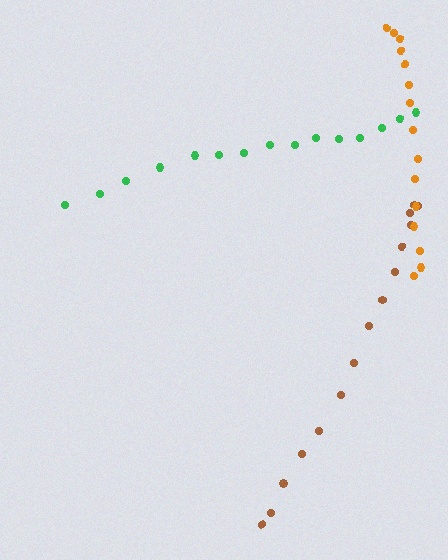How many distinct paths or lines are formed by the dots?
There are 3 distinct paths.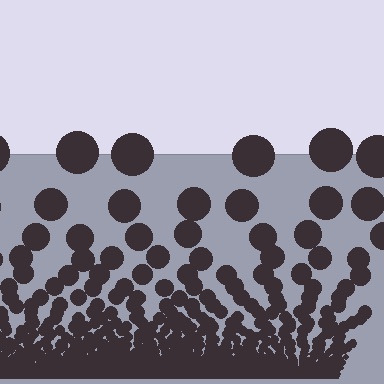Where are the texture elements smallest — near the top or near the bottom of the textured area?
Near the bottom.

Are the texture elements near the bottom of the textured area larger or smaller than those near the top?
Smaller. The gradient is inverted — elements near the bottom are smaller and denser.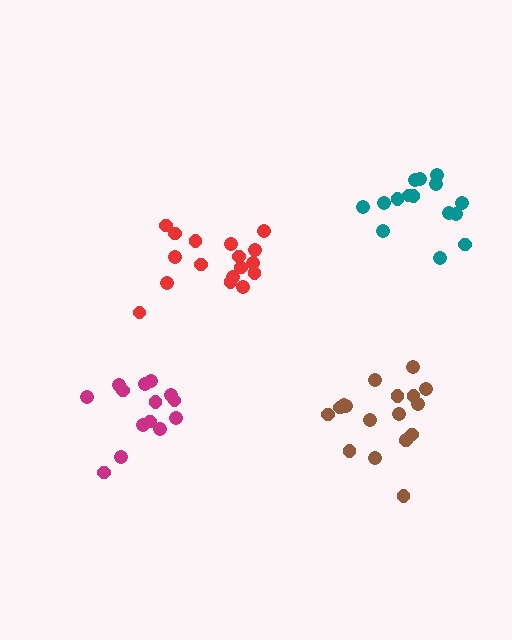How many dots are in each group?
Group 1: 15 dots, Group 2: 18 dots, Group 3: 14 dots, Group 4: 17 dots (64 total).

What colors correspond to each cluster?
The clusters are colored: teal, brown, magenta, red.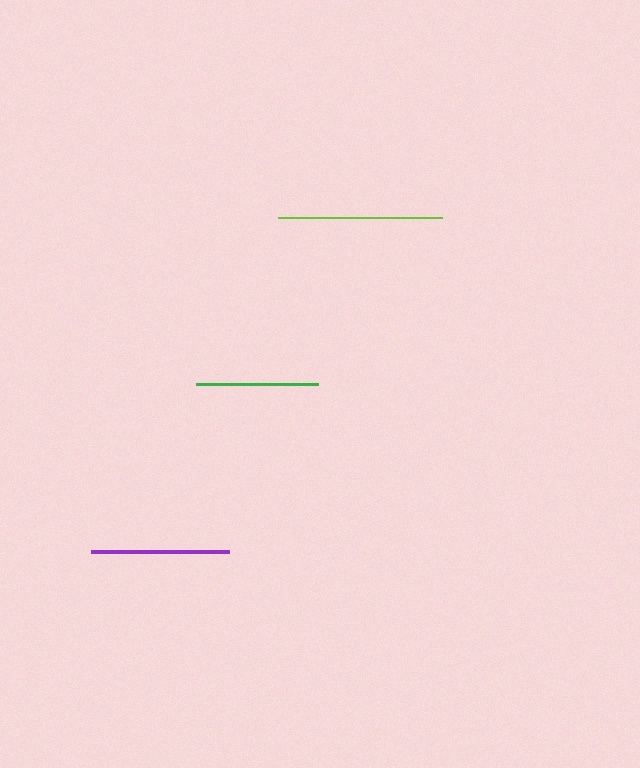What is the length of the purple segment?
The purple segment is approximately 138 pixels long.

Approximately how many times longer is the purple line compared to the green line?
The purple line is approximately 1.1 times the length of the green line.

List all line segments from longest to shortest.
From longest to shortest: lime, purple, green.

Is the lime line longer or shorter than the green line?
The lime line is longer than the green line.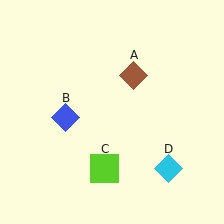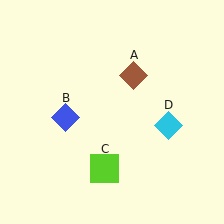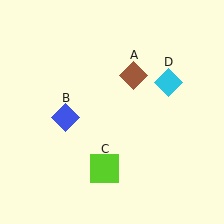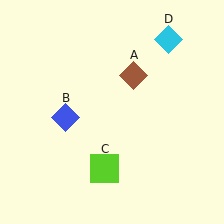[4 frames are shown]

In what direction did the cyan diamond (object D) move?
The cyan diamond (object D) moved up.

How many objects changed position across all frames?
1 object changed position: cyan diamond (object D).